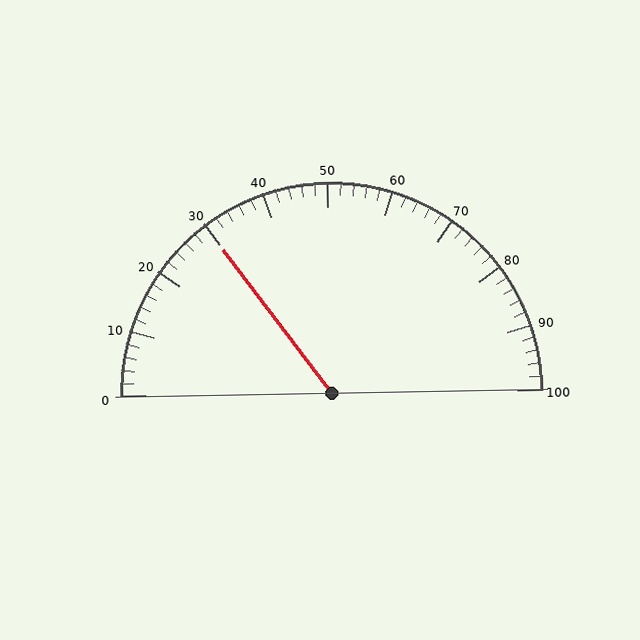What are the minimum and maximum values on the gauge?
The gauge ranges from 0 to 100.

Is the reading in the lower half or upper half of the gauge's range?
The reading is in the lower half of the range (0 to 100).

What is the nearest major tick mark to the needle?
The nearest major tick mark is 30.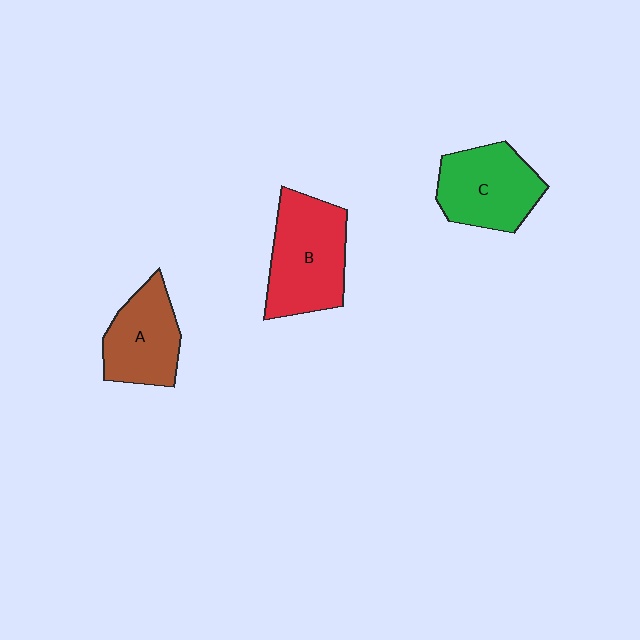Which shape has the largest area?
Shape B (red).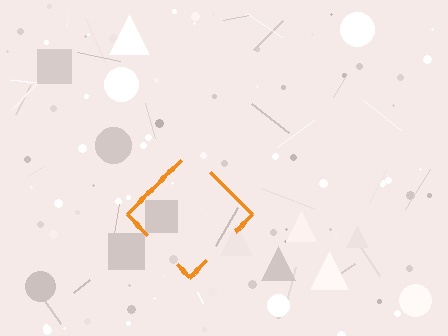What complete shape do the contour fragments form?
The contour fragments form a diamond.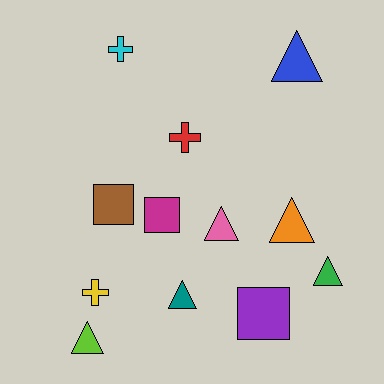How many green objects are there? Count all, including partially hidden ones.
There is 1 green object.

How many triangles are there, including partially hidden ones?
There are 6 triangles.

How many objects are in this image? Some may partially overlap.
There are 12 objects.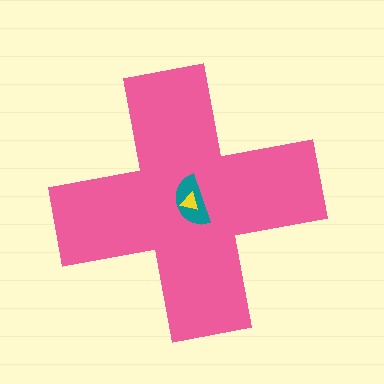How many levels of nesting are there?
3.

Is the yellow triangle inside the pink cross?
Yes.